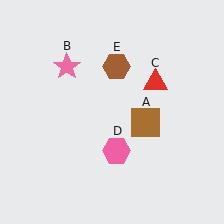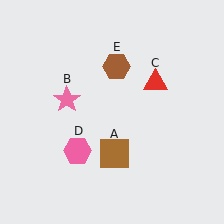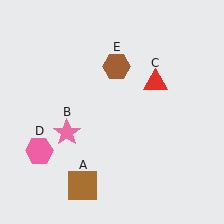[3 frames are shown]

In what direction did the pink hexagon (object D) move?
The pink hexagon (object D) moved left.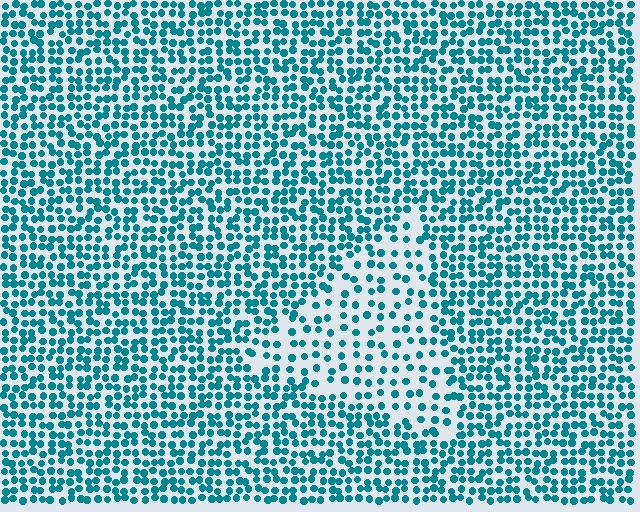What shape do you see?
I see a triangle.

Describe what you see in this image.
The image contains small teal elements arranged at two different densities. A triangle-shaped region is visible where the elements are less densely packed than the surrounding area.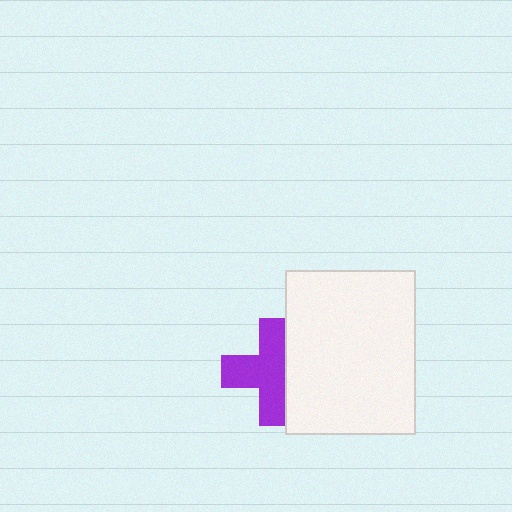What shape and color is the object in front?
The object in front is a white rectangle.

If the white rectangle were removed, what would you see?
You would see the complete purple cross.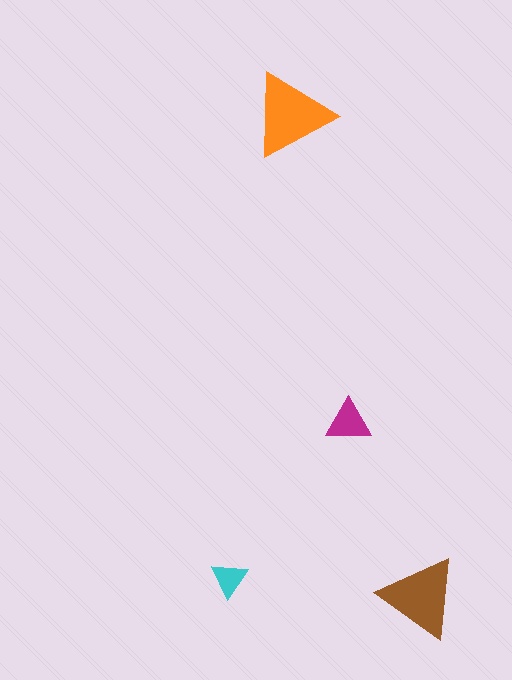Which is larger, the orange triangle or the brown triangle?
The orange one.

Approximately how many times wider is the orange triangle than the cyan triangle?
About 2.5 times wider.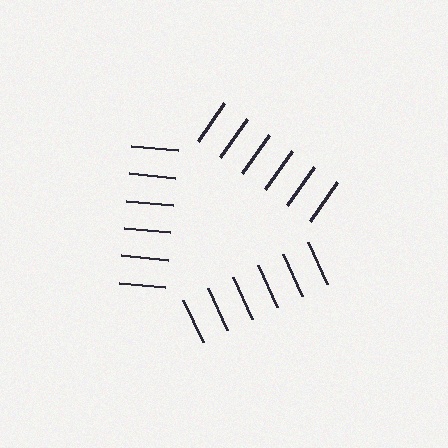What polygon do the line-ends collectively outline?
An illusory triangle — the line segments terminate on its edges but no continuous stroke is drawn.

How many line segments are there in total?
18 — 6 along each of the 3 edges.